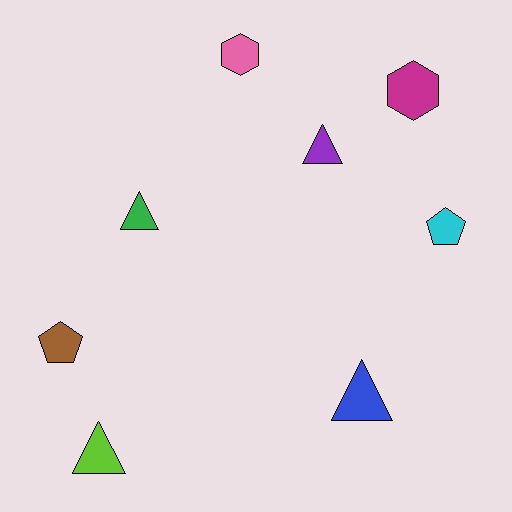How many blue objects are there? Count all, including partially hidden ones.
There is 1 blue object.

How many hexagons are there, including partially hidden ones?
There are 2 hexagons.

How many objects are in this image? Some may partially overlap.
There are 8 objects.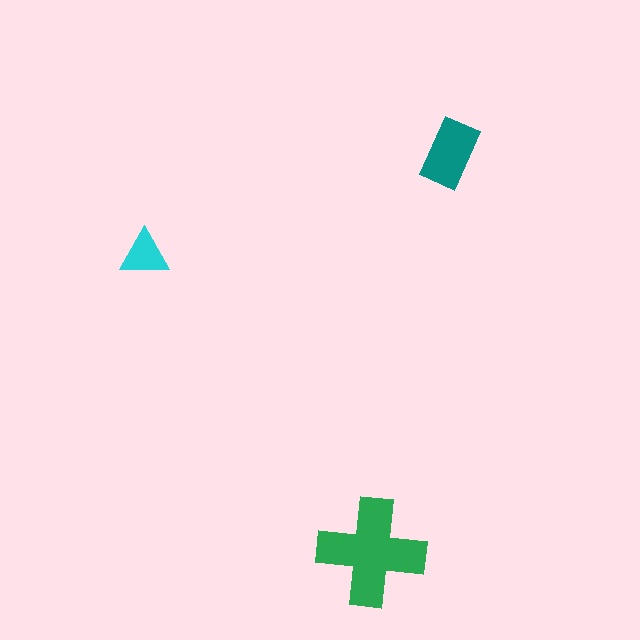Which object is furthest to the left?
The cyan triangle is leftmost.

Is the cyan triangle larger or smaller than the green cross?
Smaller.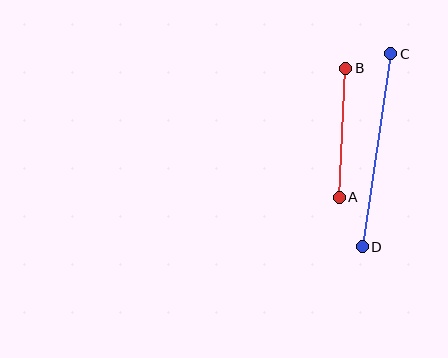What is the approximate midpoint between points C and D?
The midpoint is at approximately (377, 150) pixels.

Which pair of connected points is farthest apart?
Points C and D are farthest apart.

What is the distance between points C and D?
The distance is approximately 195 pixels.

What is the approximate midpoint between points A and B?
The midpoint is at approximately (342, 133) pixels.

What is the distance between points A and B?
The distance is approximately 129 pixels.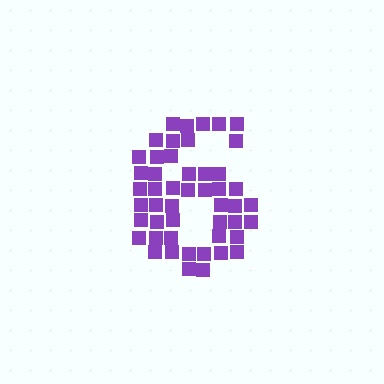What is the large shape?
The large shape is the digit 6.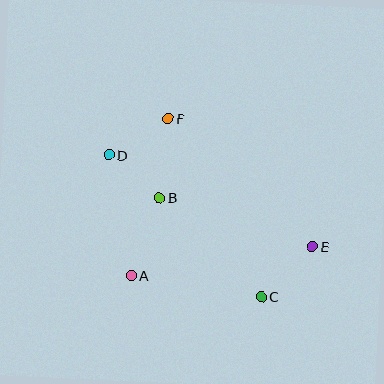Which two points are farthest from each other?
Points D and E are farthest from each other.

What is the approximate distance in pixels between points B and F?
The distance between B and F is approximately 80 pixels.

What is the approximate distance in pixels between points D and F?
The distance between D and F is approximately 69 pixels.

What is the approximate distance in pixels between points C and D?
The distance between C and D is approximately 208 pixels.